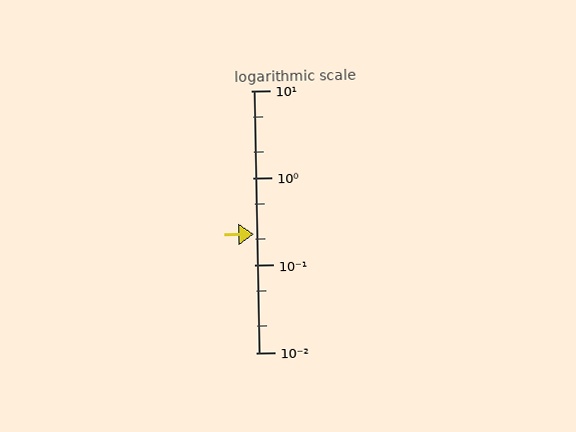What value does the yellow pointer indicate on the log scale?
The pointer indicates approximately 0.23.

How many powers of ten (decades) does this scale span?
The scale spans 3 decades, from 0.01 to 10.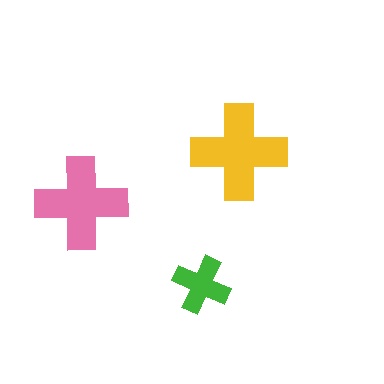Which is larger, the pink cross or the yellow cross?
The yellow one.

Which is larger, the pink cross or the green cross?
The pink one.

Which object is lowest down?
The green cross is bottommost.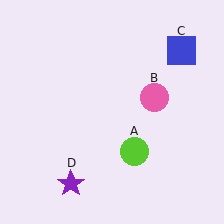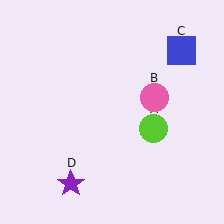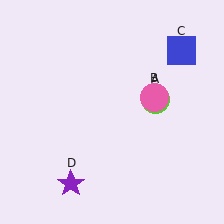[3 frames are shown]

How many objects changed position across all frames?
1 object changed position: lime circle (object A).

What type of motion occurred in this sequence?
The lime circle (object A) rotated counterclockwise around the center of the scene.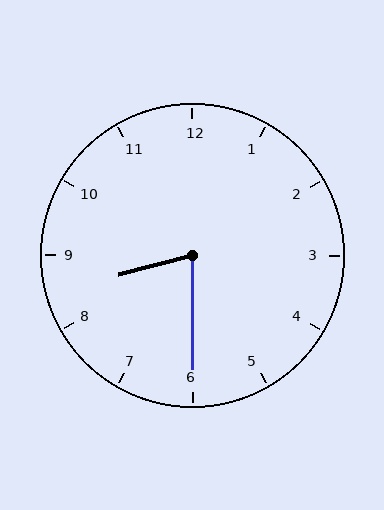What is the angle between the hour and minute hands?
Approximately 75 degrees.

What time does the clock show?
8:30.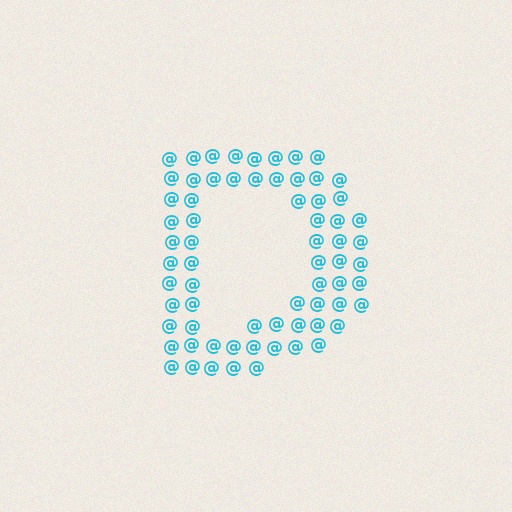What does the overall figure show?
The overall figure shows the letter D.